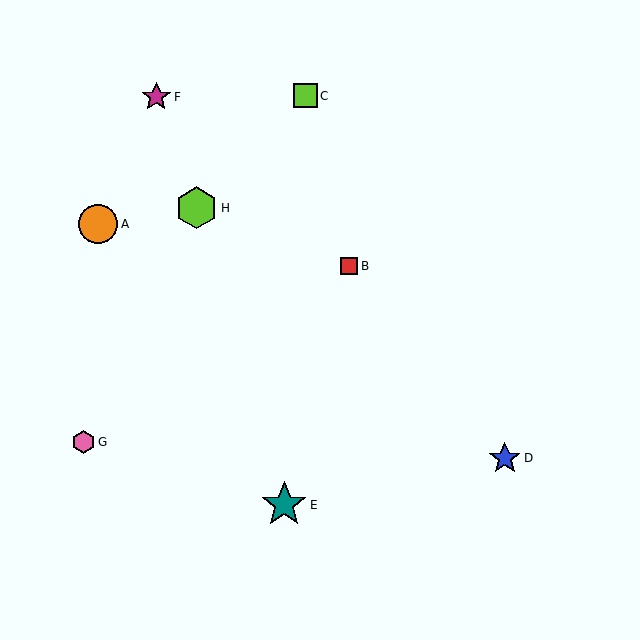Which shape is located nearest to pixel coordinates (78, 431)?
The pink hexagon (labeled G) at (84, 442) is nearest to that location.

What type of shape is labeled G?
Shape G is a pink hexagon.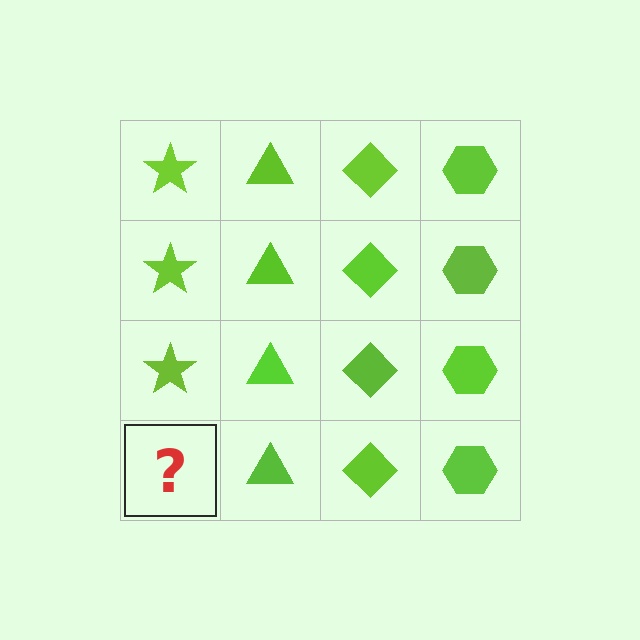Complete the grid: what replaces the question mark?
The question mark should be replaced with a lime star.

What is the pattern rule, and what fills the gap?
The rule is that each column has a consistent shape. The gap should be filled with a lime star.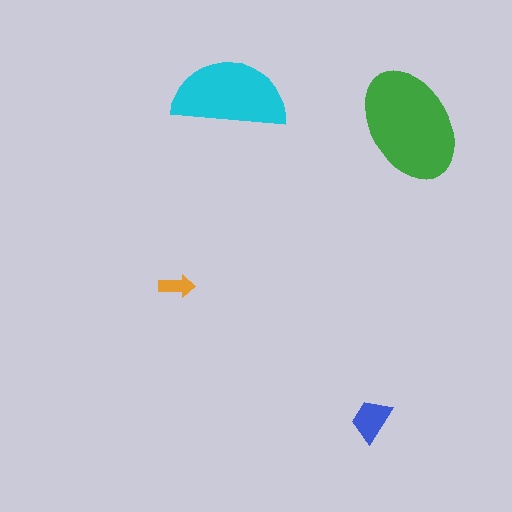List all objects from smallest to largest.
The orange arrow, the blue trapezoid, the cyan semicircle, the green ellipse.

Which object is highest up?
The cyan semicircle is topmost.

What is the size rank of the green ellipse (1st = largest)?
1st.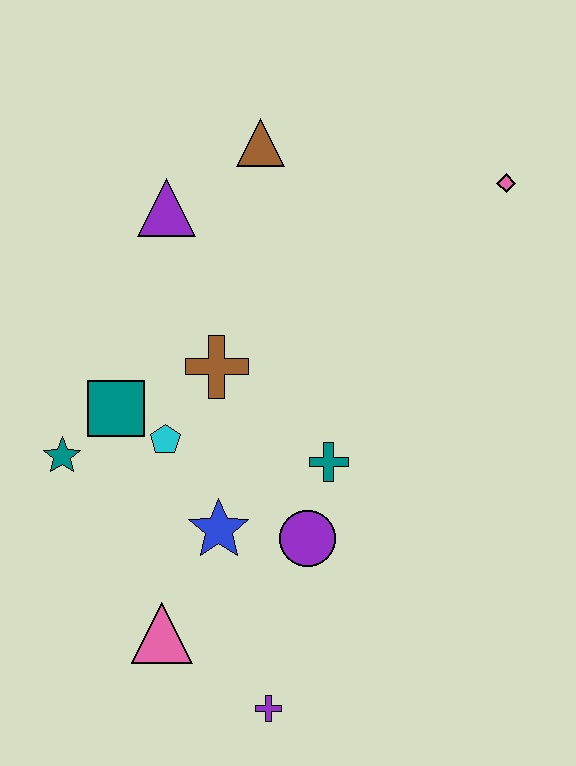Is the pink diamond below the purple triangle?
No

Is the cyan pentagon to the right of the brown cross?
No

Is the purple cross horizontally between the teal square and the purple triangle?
No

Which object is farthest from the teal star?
The pink diamond is farthest from the teal star.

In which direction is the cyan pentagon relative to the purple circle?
The cyan pentagon is to the left of the purple circle.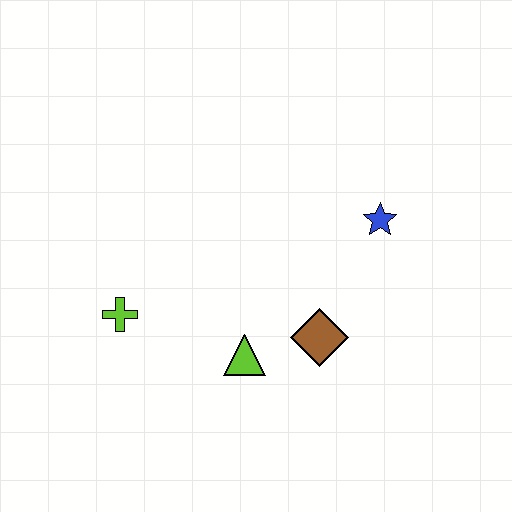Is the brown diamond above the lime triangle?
Yes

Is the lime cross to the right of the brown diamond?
No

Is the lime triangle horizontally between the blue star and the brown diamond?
No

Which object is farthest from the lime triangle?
The blue star is farthest from the lime triangle.